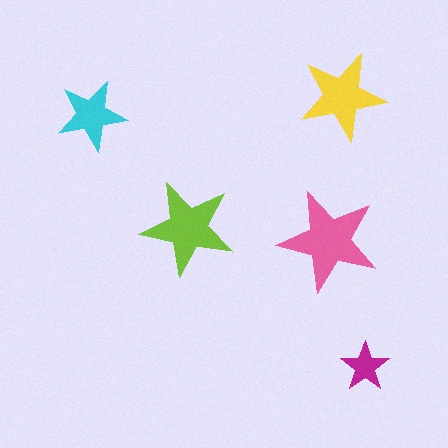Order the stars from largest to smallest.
the pink one, the lime one, the yellow one, the cyan one, the magenta one.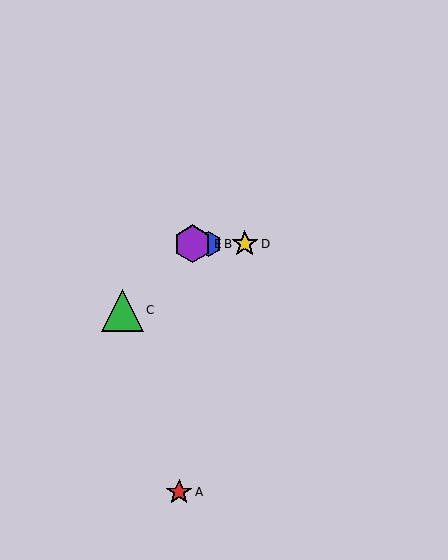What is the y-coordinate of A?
Object A is at y≈492.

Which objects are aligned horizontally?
Objects B, D, E are aligned horizontally.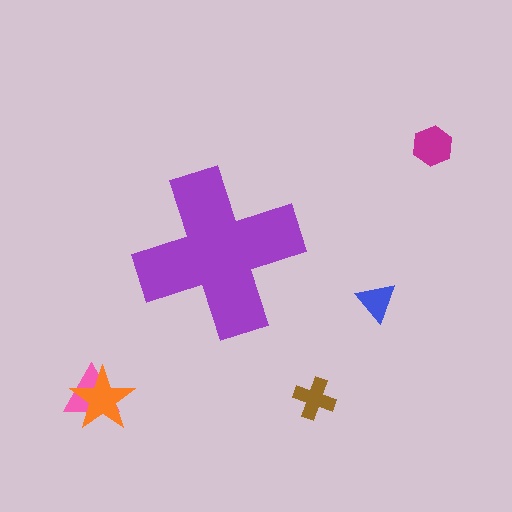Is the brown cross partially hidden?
No, the brown cross is fully visible.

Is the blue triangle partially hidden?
No, the blue triangle is fully visible.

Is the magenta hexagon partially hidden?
No, the magenta hexagon is fully visible.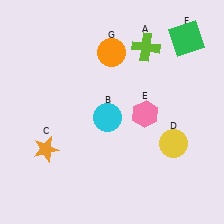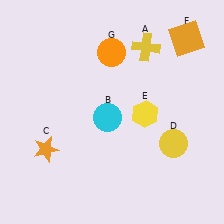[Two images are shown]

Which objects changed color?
A changed from lime to yellow. E changed from pink to yellow. F changed from green to orange.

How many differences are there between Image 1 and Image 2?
There are 3 differences between the two images.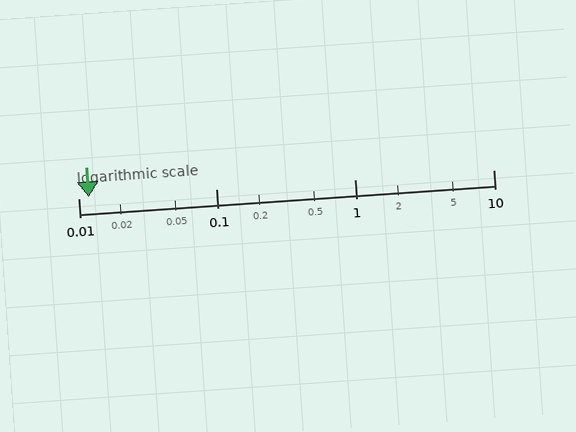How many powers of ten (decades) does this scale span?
The scale spans 3 decades, from 0.01 to 10.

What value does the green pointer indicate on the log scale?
The pointer indicates approximately 0.012.